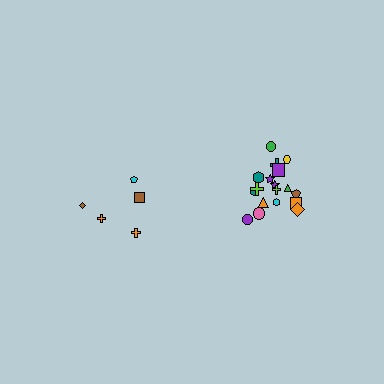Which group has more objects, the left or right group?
The right group.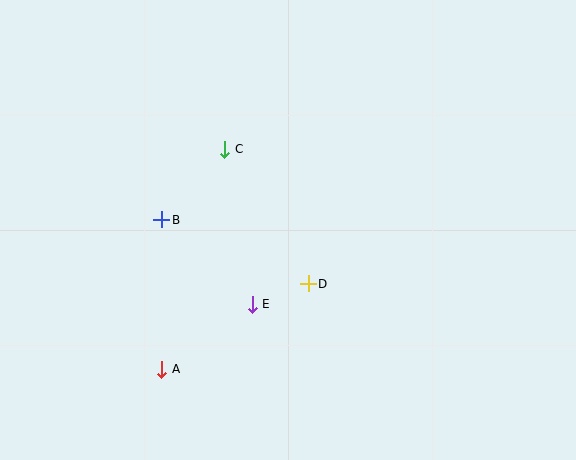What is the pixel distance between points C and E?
The distance between C and E is 157 pixels.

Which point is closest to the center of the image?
Point D at (308, 284) is closest to the center.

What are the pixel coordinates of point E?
Point E is at (252, 304).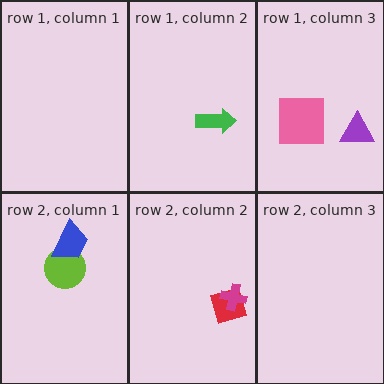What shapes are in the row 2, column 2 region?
The red diamond, the magenta cross.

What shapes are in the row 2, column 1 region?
The lime circle, the blue trapezoid.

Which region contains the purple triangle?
The row 1, column 3 region.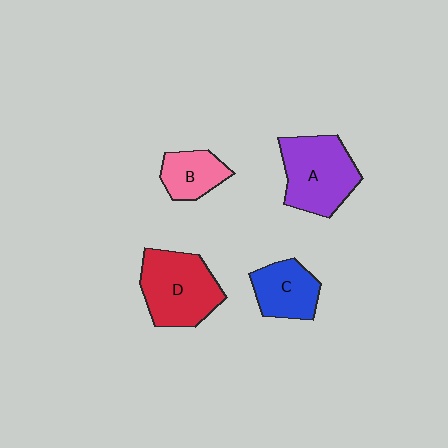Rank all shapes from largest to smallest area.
From largest to smallest: D (red), A (purple), C (blue), B (pink).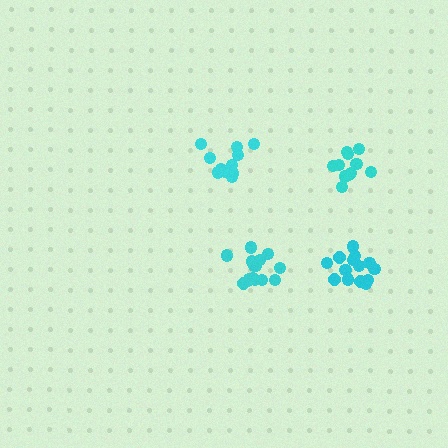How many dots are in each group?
Group 1: 11 dots, Group 2: 14 dots, Group 3: 15 dots, Group 4: 11 dots (51 total).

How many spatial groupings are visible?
There are 4 spatial groupings.